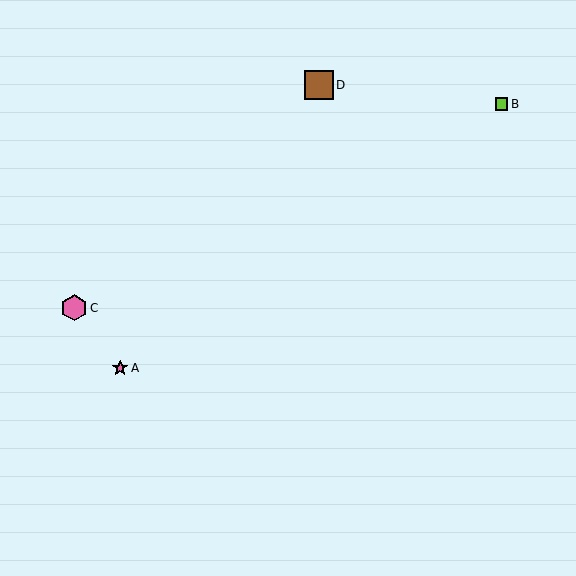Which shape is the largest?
The brown square (labeled D) is the largest.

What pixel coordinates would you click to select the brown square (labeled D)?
Click at (319, 85) to select the brown square D.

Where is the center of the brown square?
The center of the brown square is at (319, 85).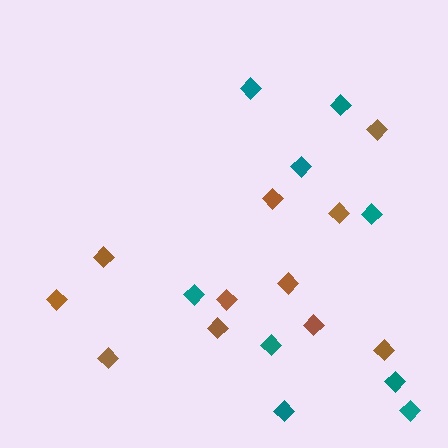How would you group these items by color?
There are 2 groups: one group of brown diamonds (11) and one group of teal diamonds (9).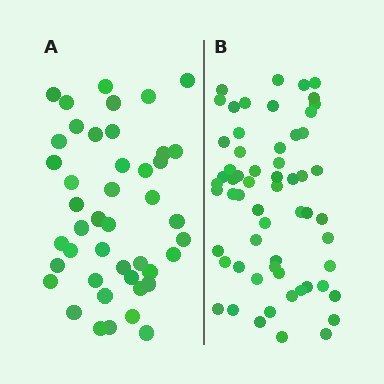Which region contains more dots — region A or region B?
Region B (the right region) has more dots.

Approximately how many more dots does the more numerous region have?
Region B has approximately 15 more dots than region A.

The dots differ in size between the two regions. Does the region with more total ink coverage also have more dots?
No. Region A has more total ink coverage because its dots are larger, but region B actually contains more individual dots. Total area can be misleading — the number of items is what matters here.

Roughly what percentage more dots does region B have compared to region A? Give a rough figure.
About 35% more.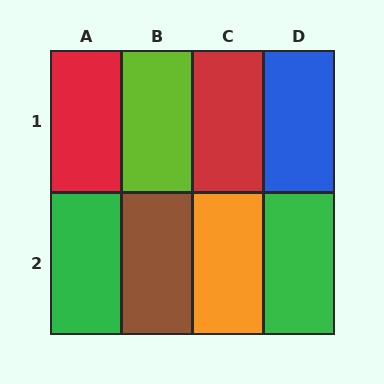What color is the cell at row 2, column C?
Orange.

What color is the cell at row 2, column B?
Brown.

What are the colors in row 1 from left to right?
Red, lime, red, blue.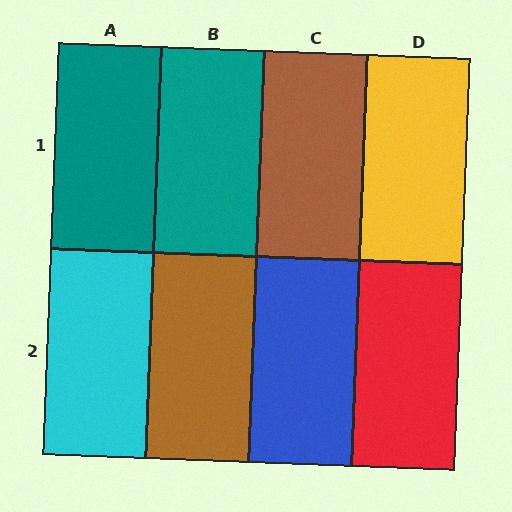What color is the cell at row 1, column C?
Brown.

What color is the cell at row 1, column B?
Teal.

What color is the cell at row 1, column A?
Teal.